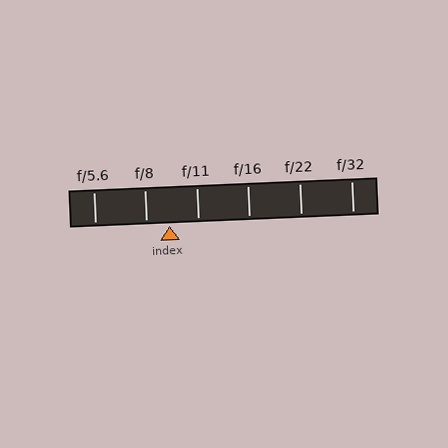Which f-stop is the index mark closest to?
The index mark is closest to f/8.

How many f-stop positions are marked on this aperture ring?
There are 6 f-stop positions marked.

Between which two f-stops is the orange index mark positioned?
The index mark is between f/8 and f/11.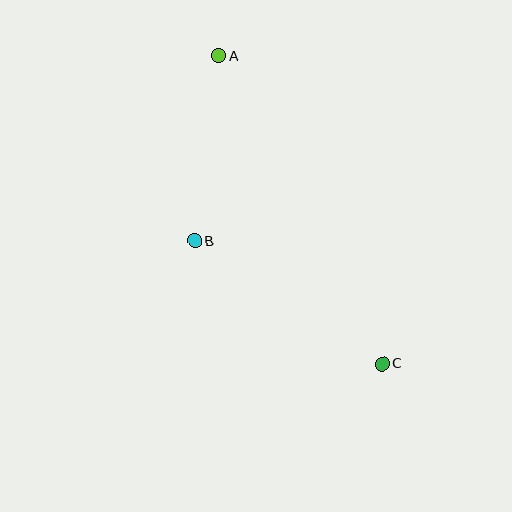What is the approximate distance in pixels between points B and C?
The distance between B and C is approximately 224 pixels.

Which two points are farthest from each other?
Points A and C are farthest from each other.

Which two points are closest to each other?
Points A and B are closest to each other.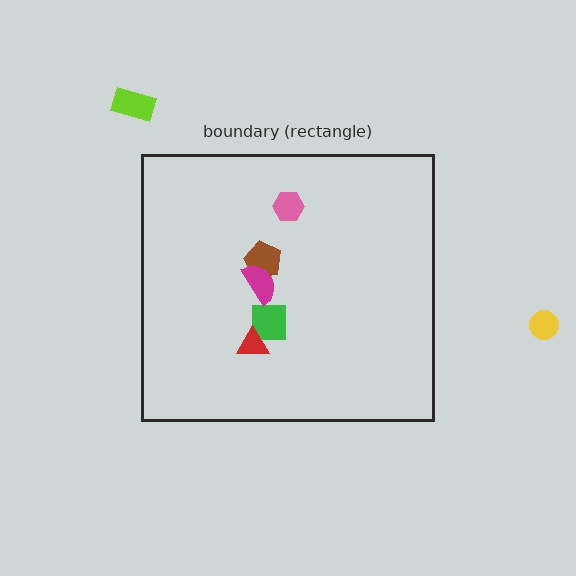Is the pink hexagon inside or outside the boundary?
Inside.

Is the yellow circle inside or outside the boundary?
Outside.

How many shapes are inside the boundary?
5 inside, 2 outside.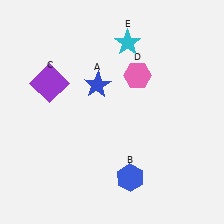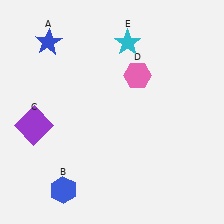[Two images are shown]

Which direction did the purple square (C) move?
The purple square (C) moved down.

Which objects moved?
The objects that moved are: the blue star (A), the blue hexagon (B), the purple square (C).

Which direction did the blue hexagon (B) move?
The blue hexagon (B) moved left.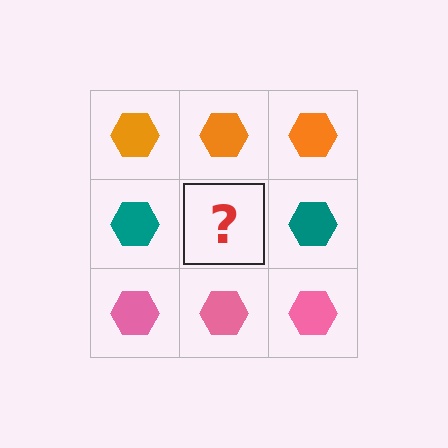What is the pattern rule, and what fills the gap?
The rule is that each row has a consistent color. The gap should be filled with a teal hexagon.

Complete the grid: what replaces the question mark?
The question mark should be replaced with a teal hexagon.